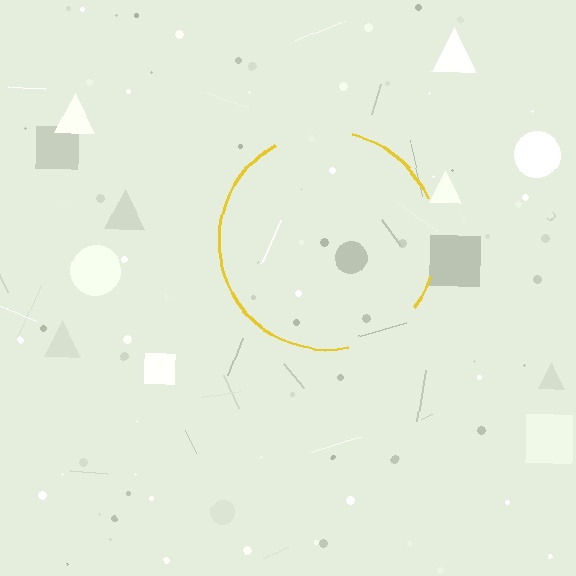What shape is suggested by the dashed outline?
The dashed outline suggests a circle.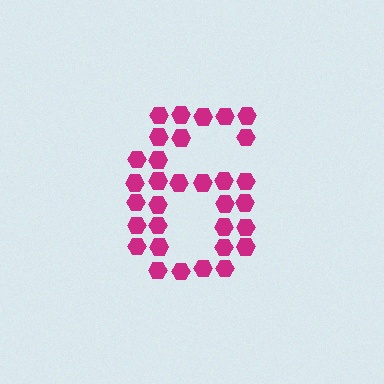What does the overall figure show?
The overall figure shows the digit 6.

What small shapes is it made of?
It is made of small hexagons.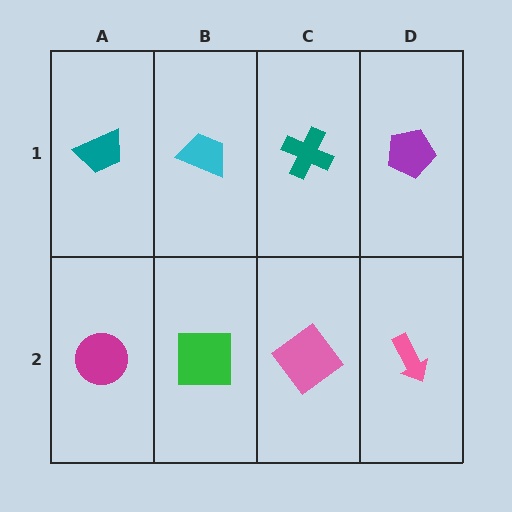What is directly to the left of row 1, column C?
A cyan trapezoid.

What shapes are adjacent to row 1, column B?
A green square (row 2, column B), a teal trapezoid (row 1, column A), a teal cross (row 1, column C).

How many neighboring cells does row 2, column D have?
2.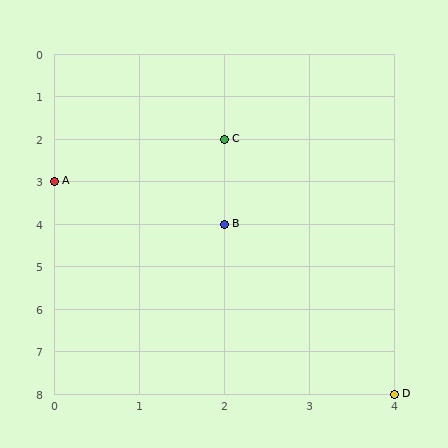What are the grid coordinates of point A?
Point A is at grid coordinates (0, 3).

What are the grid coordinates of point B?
Point B is at grid coordinates (2, 4).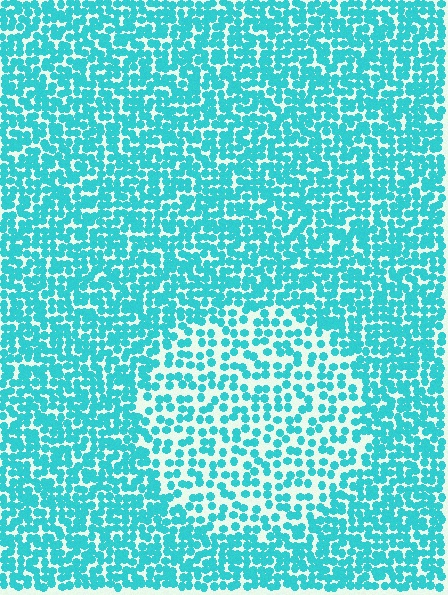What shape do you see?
I see a circle.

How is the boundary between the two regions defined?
The boundary is defined by a change in element density (approximately 1.8x ratio). All elements are the same color, size, and shape.